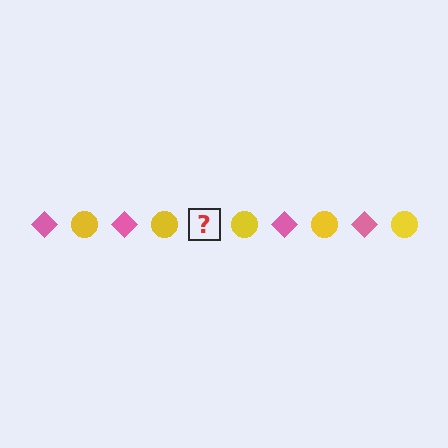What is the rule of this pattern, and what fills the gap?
The rule is that the pattern alternates between pink diamond and yellow circle. The gap should be filled with a pink diamond.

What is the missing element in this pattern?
The missing element is a pink diamond.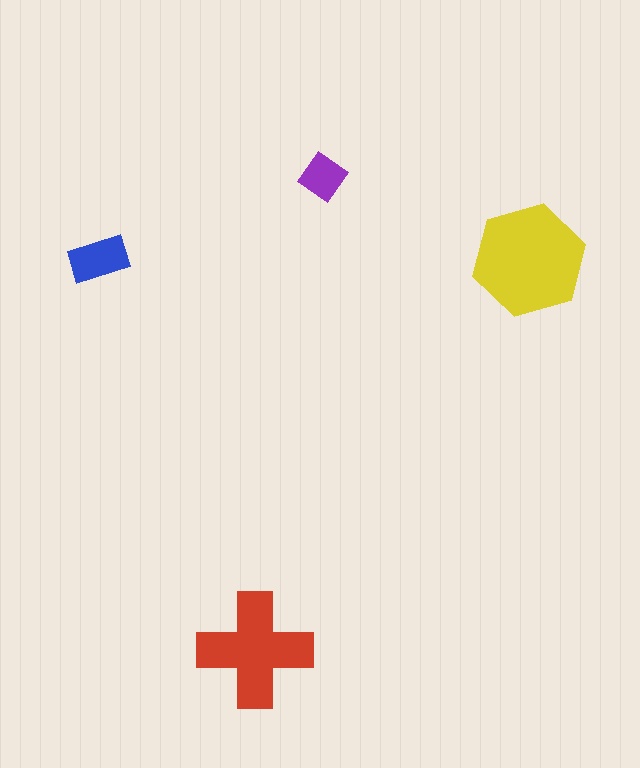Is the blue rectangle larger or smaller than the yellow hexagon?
Smaller.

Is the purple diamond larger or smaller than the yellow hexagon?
Smaller.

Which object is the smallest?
The purple diamond.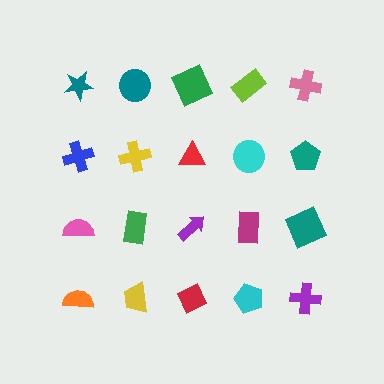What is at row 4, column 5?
A purple cross.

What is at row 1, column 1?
A teal star.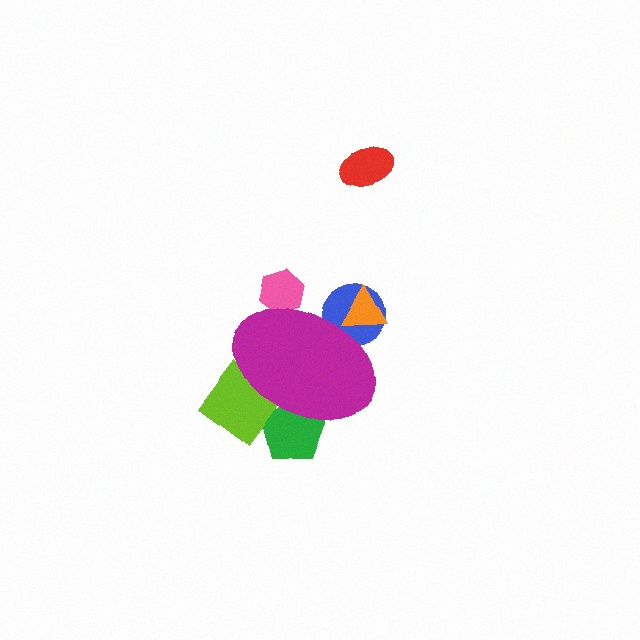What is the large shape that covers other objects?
A magenta ellipse.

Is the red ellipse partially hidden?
No, the red ellipse is fully visible.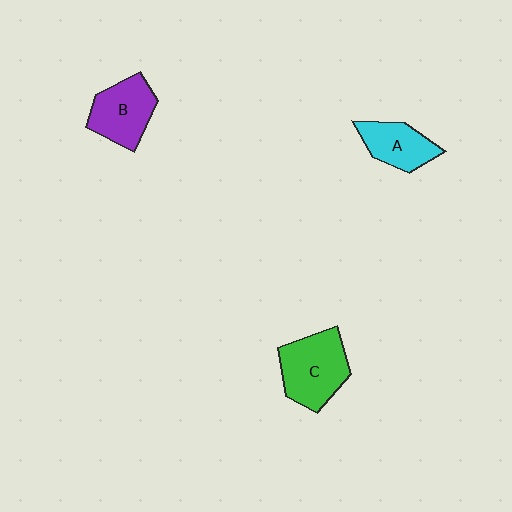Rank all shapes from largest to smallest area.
From largest to smallest: C (green), B (purple), A (cyan).